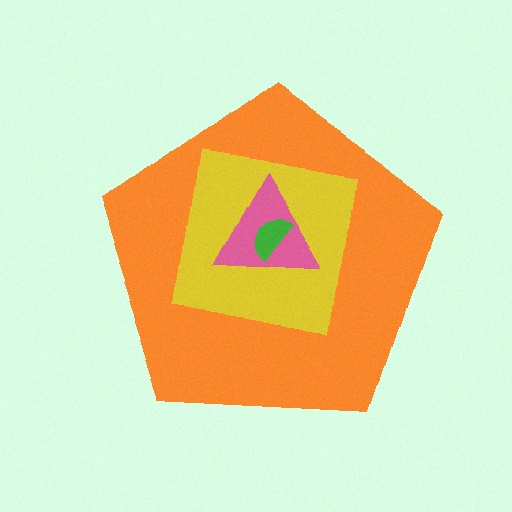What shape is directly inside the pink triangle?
The green semicircle.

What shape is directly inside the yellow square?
The pink triangle.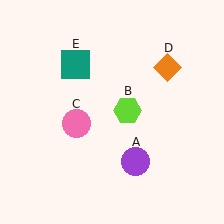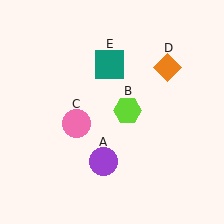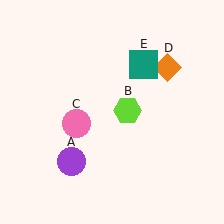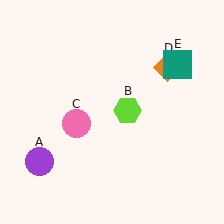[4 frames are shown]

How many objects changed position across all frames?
2 objects changed position: purple circle (object A), teal square (object E).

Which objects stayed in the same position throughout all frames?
Lime hexagon (object B) and pink circle (object C) and orange diamond (object D) remained stationary.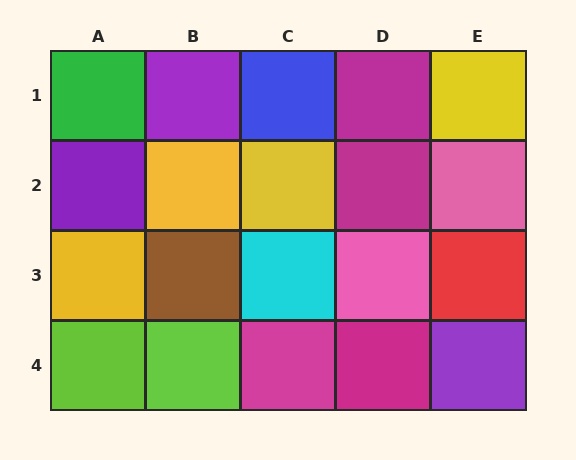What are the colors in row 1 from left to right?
Green, purple, blue, magenta, yellow.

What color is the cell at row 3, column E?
Red.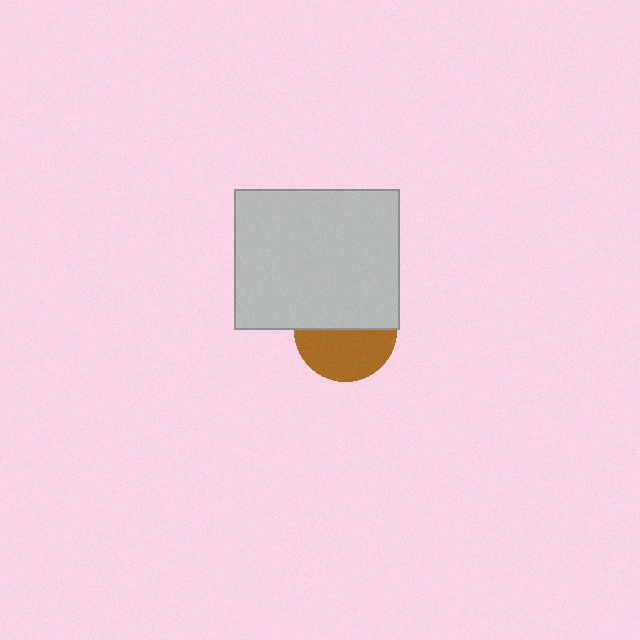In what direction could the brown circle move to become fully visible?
The brown circle could move down. That would shift it out from behind the light gray rectangle entirely.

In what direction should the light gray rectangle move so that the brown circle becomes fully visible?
The light gray rectangle should move up. That is the shortest direction to clear the overlap and leave the brown circle fully visible.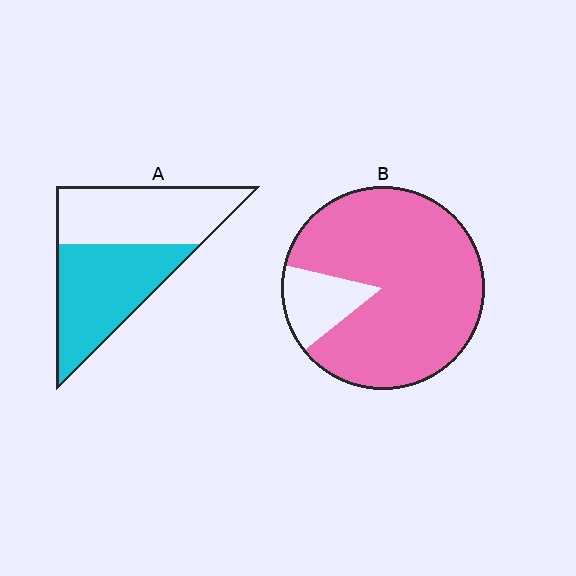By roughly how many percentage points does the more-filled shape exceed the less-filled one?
By roughly 35 percentage points (B over A).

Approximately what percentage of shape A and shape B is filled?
A is approximately 50% and B is approximately 85%.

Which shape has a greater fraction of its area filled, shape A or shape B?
Shape B.